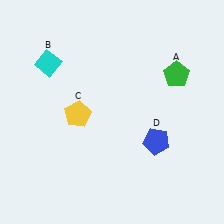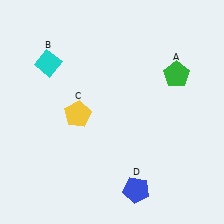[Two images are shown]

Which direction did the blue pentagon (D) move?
The blue pentagon (D) moved down.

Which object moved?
The blue pentagon (D) moved down.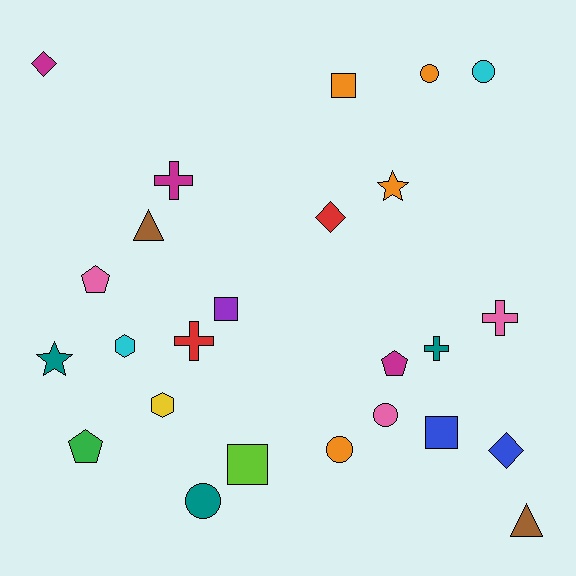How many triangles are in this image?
There are 2 triangles.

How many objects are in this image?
There are 25 objects.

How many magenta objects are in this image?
There are 3 magenta objects.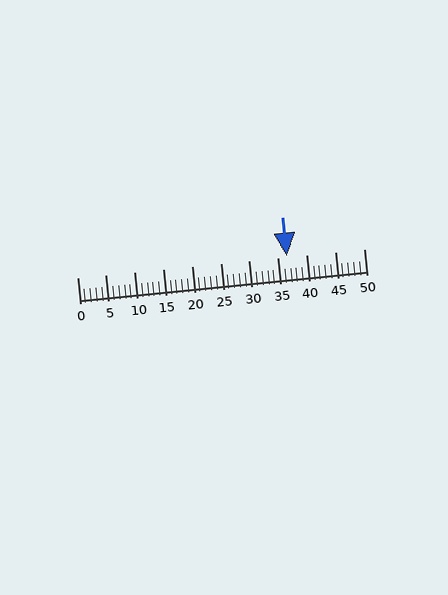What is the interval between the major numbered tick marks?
The major tick marks are spaced 5 units apart.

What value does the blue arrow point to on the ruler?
The blue arrow points to approximately 37.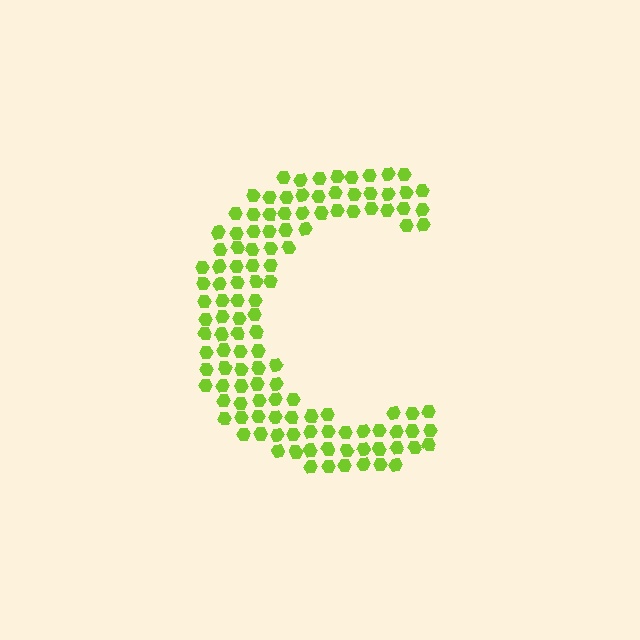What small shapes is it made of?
It is made of small hexagons.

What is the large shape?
The large shape is the letter C.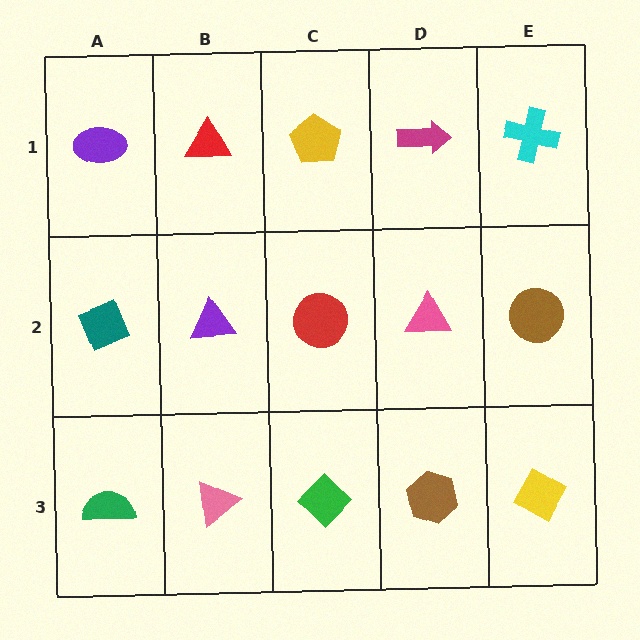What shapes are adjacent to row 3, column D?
A pink triangle (row 2, column D), a green diamond (row 3, column C), a yellow diamond (row 3, column E).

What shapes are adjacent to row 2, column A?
A purple ellipse (row 1, column A), a green semicircle (row 3, column A), a purple triangle (row 2, column B).